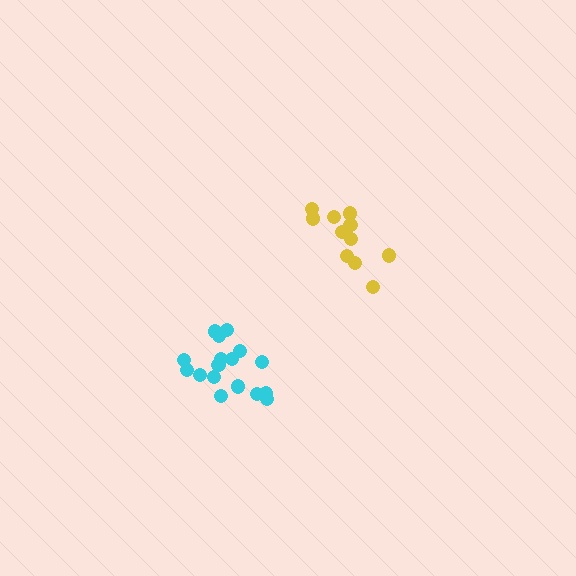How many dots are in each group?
Group 1: 17 dots, Group 2: 11 dots (28 total).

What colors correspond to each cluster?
The clusters are colored: cyan, yellow.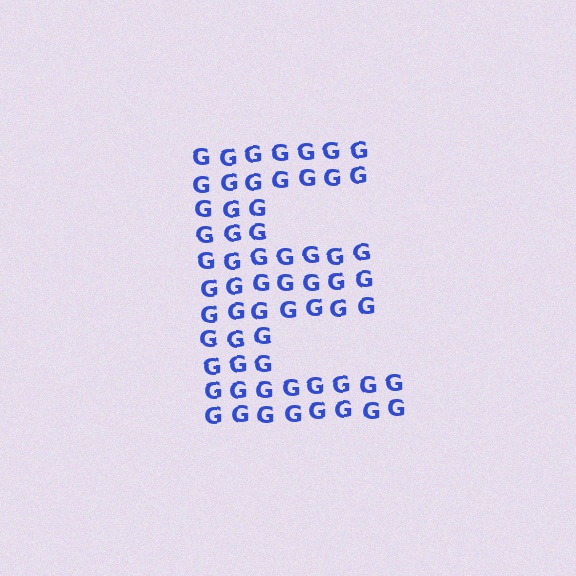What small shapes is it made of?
It is made of small letter G's.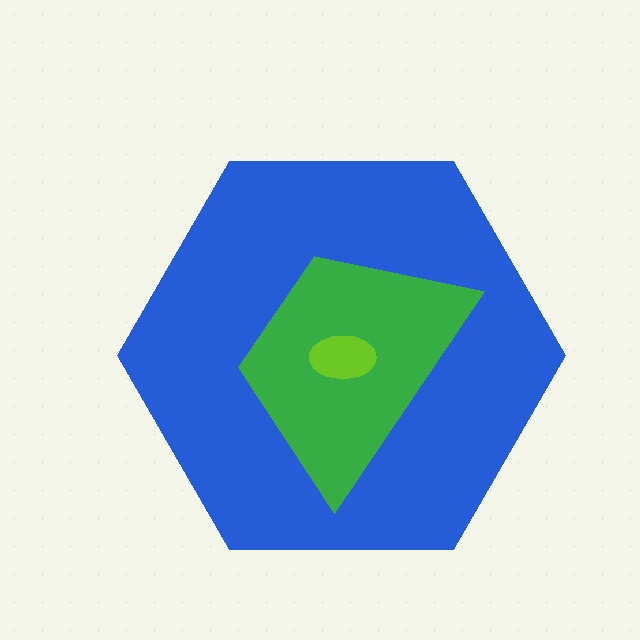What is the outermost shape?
The blue hexagon.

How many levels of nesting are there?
3.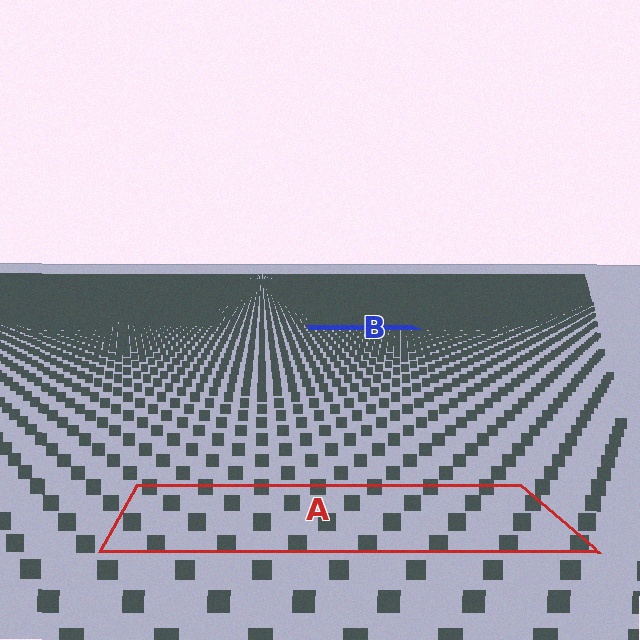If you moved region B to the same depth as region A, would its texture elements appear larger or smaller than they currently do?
They would appear larger. At a closer depth, the same texture elements are projected at a bigger on-screen size.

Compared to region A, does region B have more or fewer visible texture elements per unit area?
Region B has more texture elements per unit area — they are packed more densely because it is farther away.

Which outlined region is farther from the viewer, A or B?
Region B is farther from the viewer — the texture elements inside it appear smaller and more densely packed.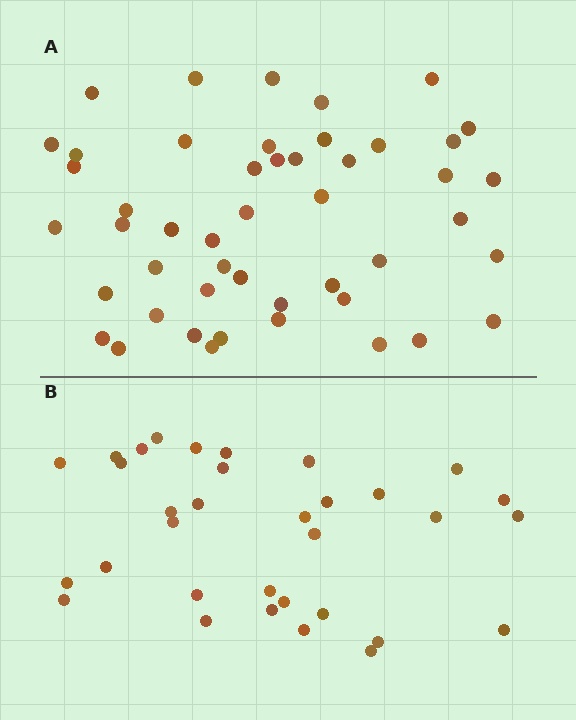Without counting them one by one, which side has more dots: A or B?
Region A (the top region) has more dots.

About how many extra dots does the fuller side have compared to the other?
Region A has approximately 15 more dots than region B.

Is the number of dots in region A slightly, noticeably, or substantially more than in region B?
Region A has substantially more. The ratio is roughly 1.5 to 1.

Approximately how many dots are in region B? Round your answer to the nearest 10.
About 30 dots. (The exact count is 33, which rounds to 30.)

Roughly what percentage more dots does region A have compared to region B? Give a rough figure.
About 45% more.